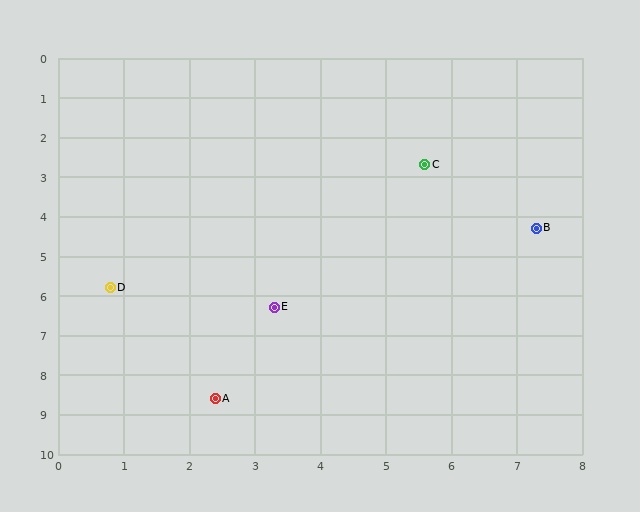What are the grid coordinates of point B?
Point B is at approximately (7.3, 4.3).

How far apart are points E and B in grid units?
Points E and B are about 4.5 grid units apart.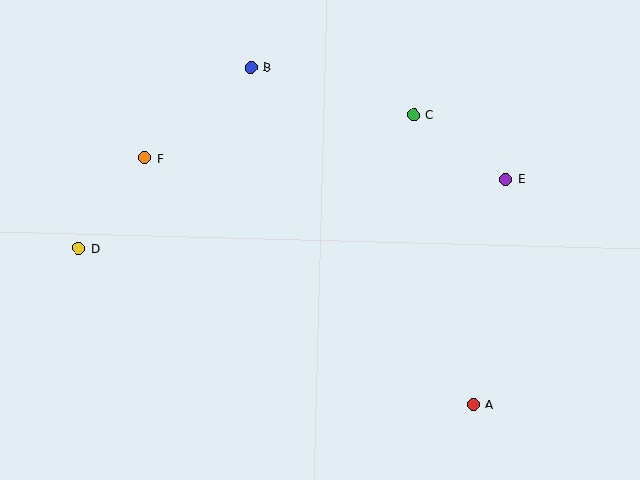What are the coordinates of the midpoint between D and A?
The midpoint between D and A is at (276, 326).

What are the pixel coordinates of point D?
Point D is at (78, 248).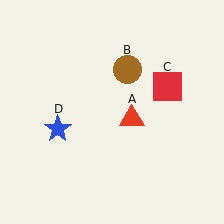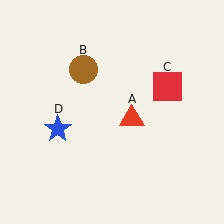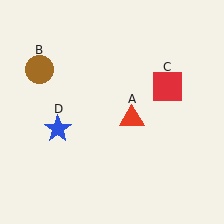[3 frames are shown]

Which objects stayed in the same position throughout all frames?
Red triangle (object A) and red square (object C) and blue star (object D) remained stationary.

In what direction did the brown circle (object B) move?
The brown circle (object B) moved left.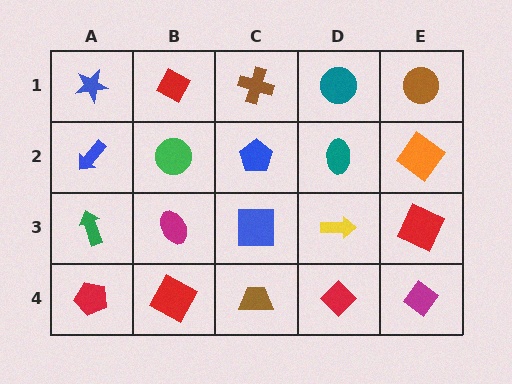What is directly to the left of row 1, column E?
A teal circle.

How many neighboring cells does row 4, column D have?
3.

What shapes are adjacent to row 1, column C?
A blue pentagon (row 2, column C), a red diamond (row 1, column B), a teal circle (row 1, column D).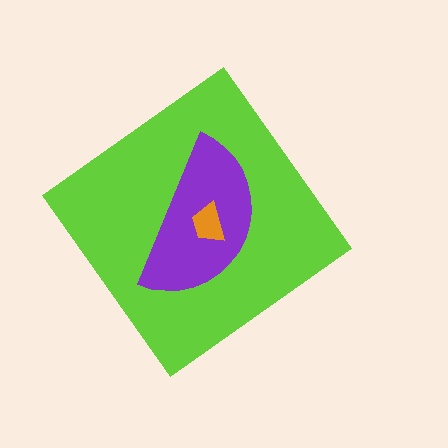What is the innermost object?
The orange trapezoid.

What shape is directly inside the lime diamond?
The purple semicircle.